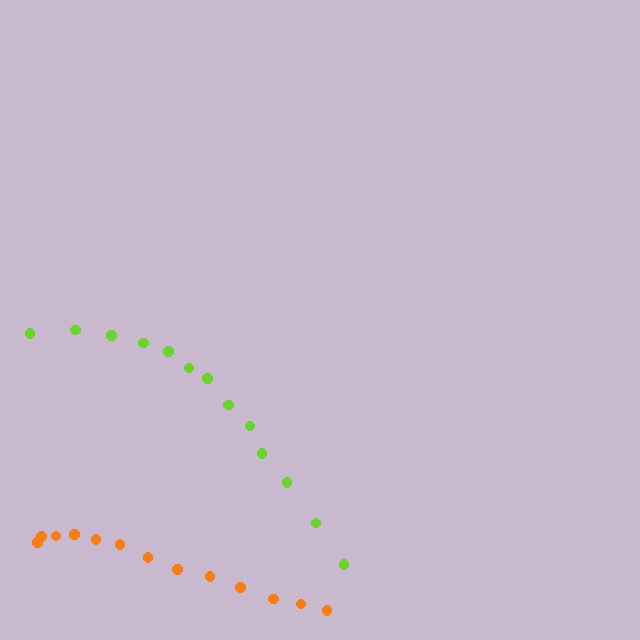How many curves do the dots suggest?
There are 2 distinct paths.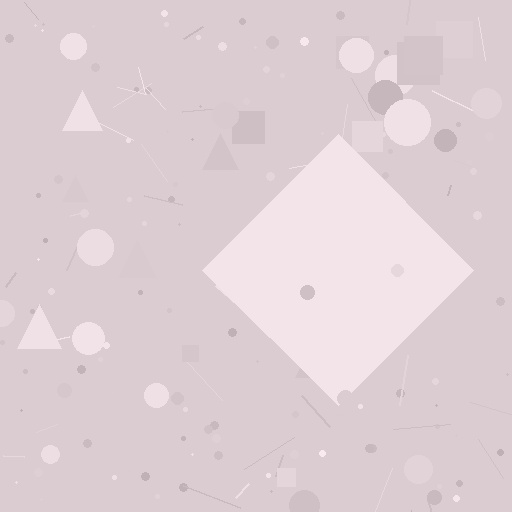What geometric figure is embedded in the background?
A diamond is embedded in the background.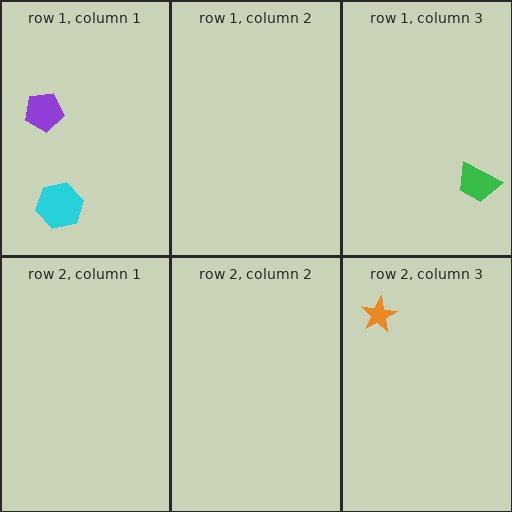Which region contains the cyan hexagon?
The row 1, column 1 region.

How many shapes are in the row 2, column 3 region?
1.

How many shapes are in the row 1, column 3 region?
1.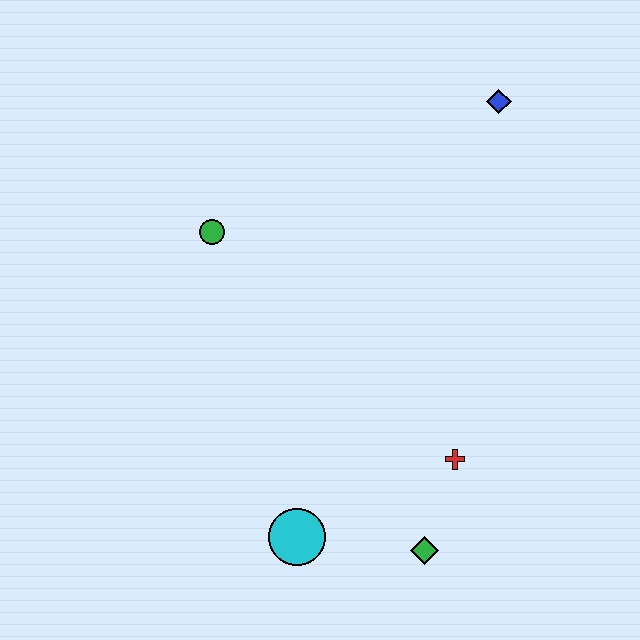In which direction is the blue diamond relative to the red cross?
The blue diamond is above the red cross.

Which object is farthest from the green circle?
The green diamond is farthest from the green circle.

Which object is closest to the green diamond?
The red cross is closest to the green diamond.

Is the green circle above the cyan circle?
Yes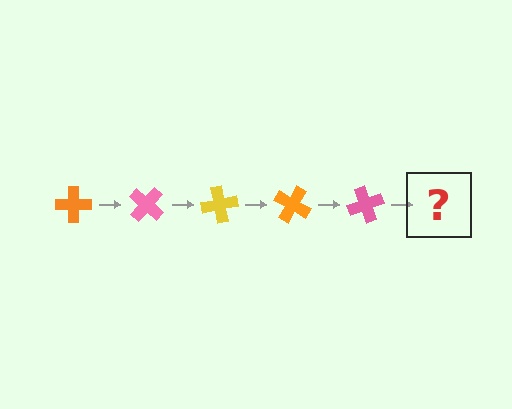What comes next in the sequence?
The next element should be a yellow cross, rotated 200 degrees from the start.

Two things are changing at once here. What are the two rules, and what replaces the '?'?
The two rules are that it rotates 40 degrees each step and the color cycles through orange, pink, and yellow. The '?' should be a yellow cross, rotated 200 degrees from the start.